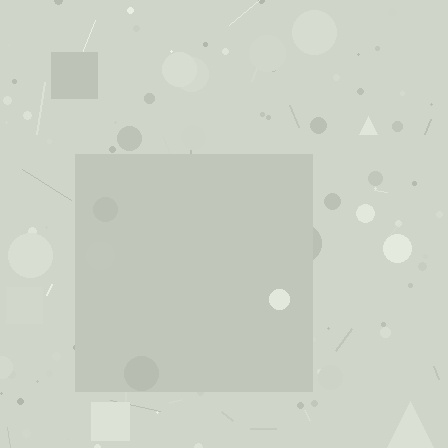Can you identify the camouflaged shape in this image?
The camouflaged shape is a square.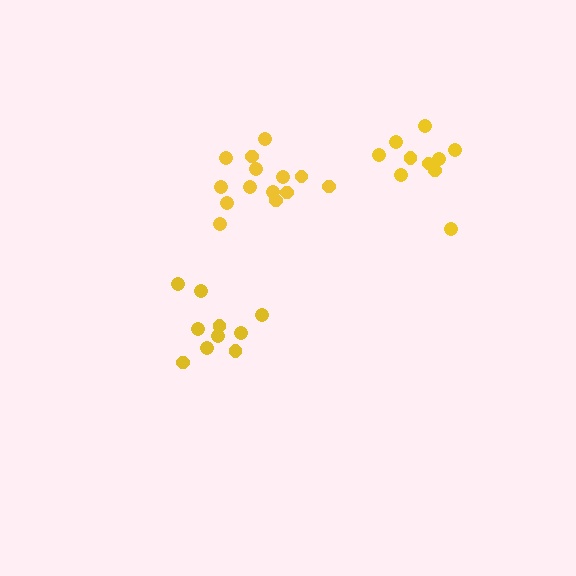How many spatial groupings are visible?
There are 3 spatial groupings.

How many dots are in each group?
Group 1: 10 dots, Group 2: 14 dots, Group 3: 11 dots (35 total).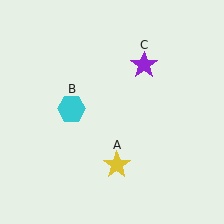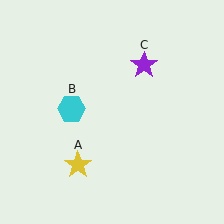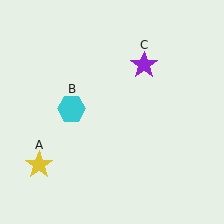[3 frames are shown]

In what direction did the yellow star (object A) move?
The yellow star (object A) moved left.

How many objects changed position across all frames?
1 object changed position: yellow star (object A).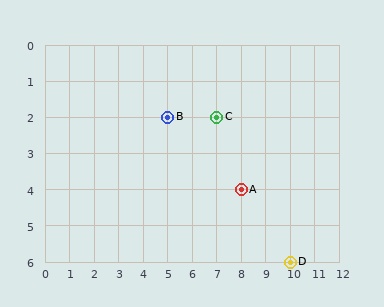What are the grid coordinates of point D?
Point D is at grid coordinates (10, 6).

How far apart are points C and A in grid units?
Points C and A are 1 column and 2 rows apart (about 2.2 grid units diagonally).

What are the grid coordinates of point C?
Point C is at grid coordinates (7, 2).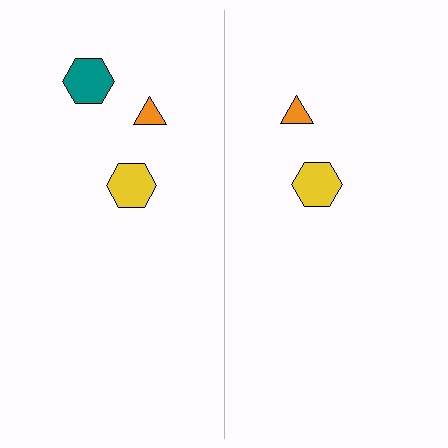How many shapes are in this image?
There are 5 shapes in this image.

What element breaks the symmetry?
A teal hexagon is missing from the right side.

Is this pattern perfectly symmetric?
No, the pattern is not perfectly symmetric. A teal hexagon is missing from the right side.